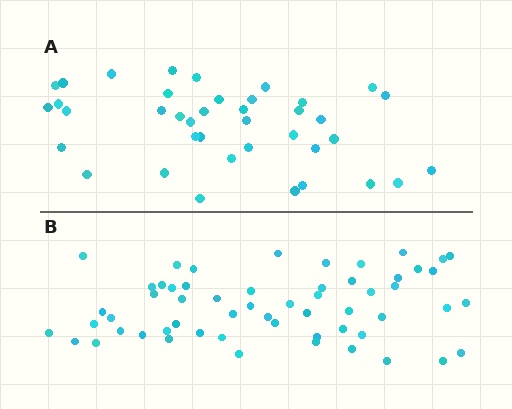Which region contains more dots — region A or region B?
Region B (the bottom region) has more dots.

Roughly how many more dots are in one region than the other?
Region B has approximately 20 more dots than region A.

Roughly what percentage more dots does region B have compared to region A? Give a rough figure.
About 45% more.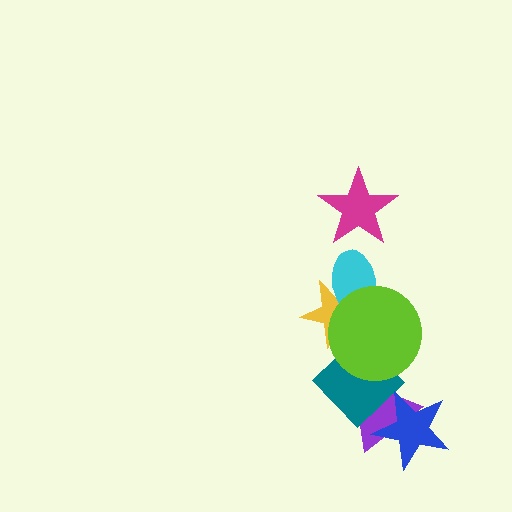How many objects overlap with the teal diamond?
2 objects overlap with the teal diamond.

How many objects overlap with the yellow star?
2 objects overlap with the yellow star.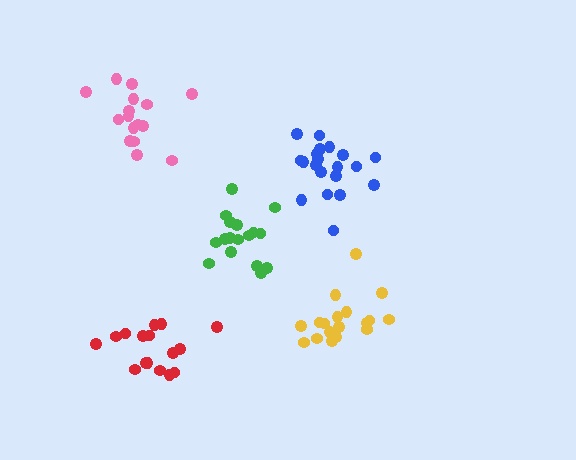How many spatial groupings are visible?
There are 5 spatial groupings.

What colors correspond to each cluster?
The clusters are colored: yellow, green, blue, red, pink.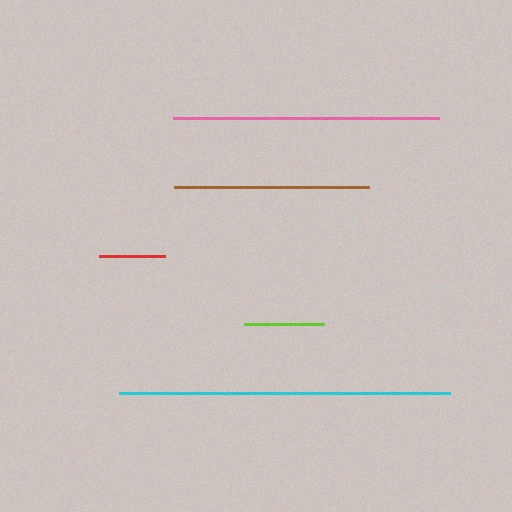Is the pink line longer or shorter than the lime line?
The pink line is longer than the lime line.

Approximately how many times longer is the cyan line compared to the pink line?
The cyan line is approximately 1.2 times the length of the pink line.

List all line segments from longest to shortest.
From longest to shortest: cyan, pink, brown, lime, red.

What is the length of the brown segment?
The brown segment is approximately 195 pixels long.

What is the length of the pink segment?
The pink segment is approximately 266 pixels long.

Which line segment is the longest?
The cyan line is the longest at approximately 331 pixels.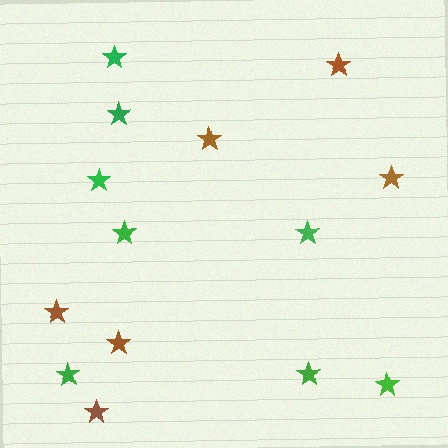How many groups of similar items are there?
There are 2 groups: one group of brown stars (6) and one group of green stars (8).